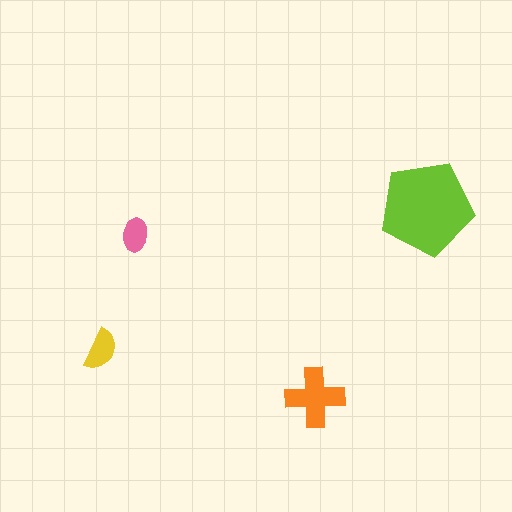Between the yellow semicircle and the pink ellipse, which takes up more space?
The yellow semicircle.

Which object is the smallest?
The pink ellipse.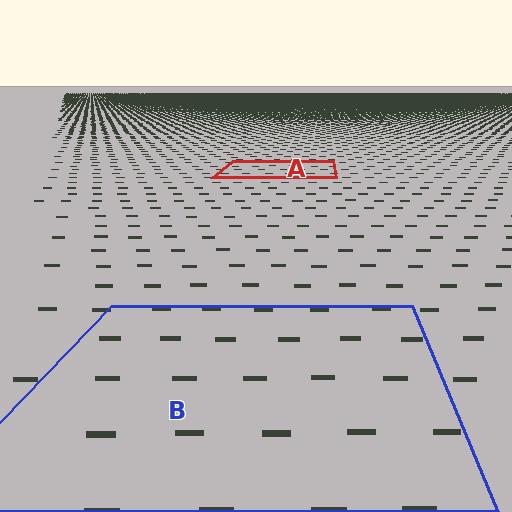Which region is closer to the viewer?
Region B is closer. The texture elements there are larger and more spread out.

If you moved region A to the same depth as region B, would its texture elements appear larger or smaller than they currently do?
They would appear larger. At a closer depth, the same texture elements are projected at a bigger on-screen size.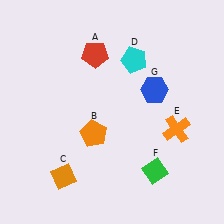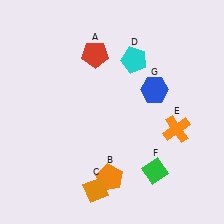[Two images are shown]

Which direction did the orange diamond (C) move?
The orange diamond (C) moved right.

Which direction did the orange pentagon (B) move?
The orange pentagon (B) moved down.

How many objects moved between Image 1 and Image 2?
2 objects moved between the two images.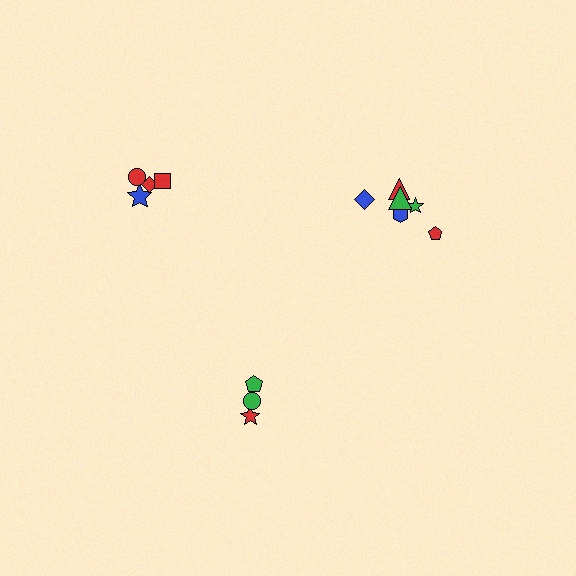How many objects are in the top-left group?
There are 4 objects.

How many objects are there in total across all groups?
There are 13 objects.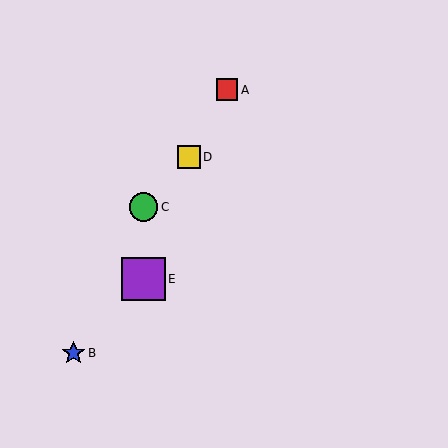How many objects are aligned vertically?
2 objects (C, E) are aligned vertically.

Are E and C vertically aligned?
Yes, both are at x≈143.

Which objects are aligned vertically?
Objects C, E are aligned vertically.